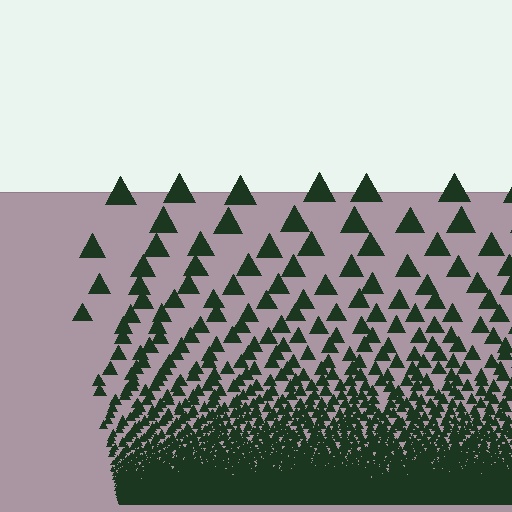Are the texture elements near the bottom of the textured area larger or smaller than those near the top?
Smaller. The gradient is inverted — elements near the bottom are smaller and denser.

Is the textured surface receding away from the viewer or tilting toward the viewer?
The surface appears to tilt toward the viewer. Texture elements get larger and sparser toward the top.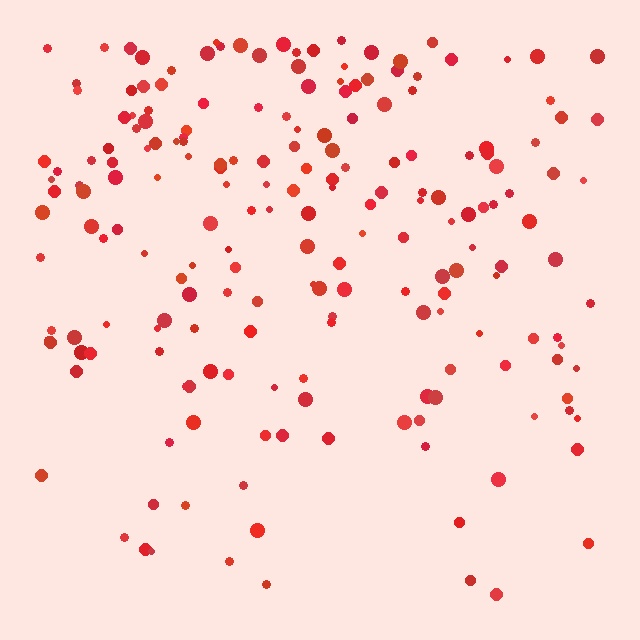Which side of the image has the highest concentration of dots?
The top.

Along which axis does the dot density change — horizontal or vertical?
Vertical.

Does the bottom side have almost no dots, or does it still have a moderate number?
Still a moderate number, just noticeably fewer than the top.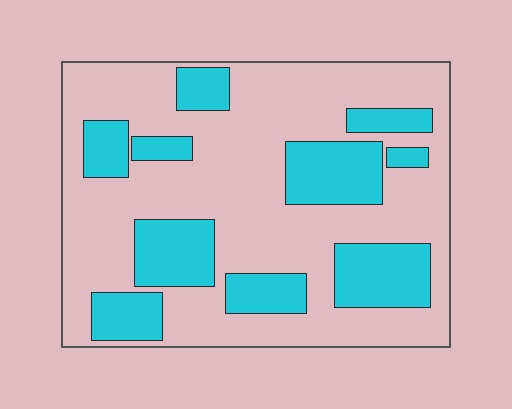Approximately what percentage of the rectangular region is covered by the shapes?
Approximately 30%.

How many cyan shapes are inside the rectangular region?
10.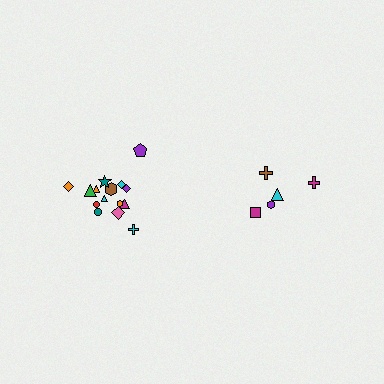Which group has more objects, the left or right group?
The left group.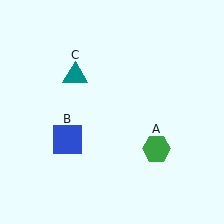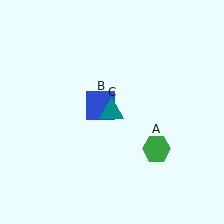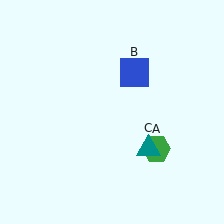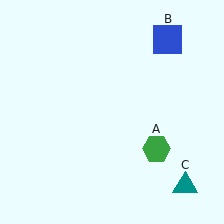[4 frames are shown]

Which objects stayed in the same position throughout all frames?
Green hexagon (object A) remained stationary.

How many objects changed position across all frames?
2 objects changed position: blue square (object B), teal triangle (object C).